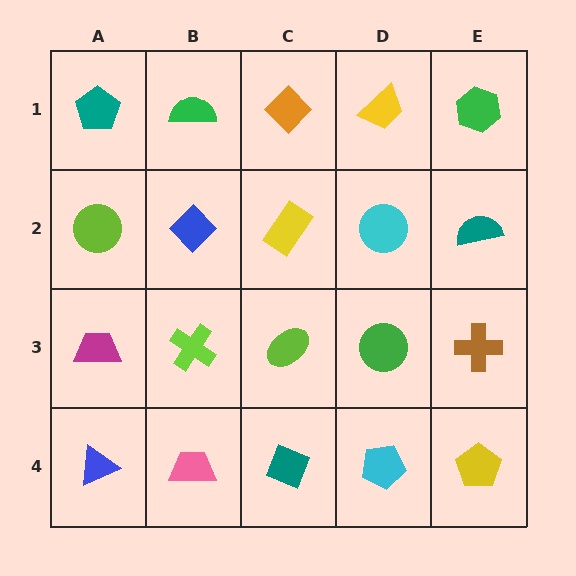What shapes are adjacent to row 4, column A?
A magenta trapezoid (row 3, column A), a pink trapezoid (row 4, column B).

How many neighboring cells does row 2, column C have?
4.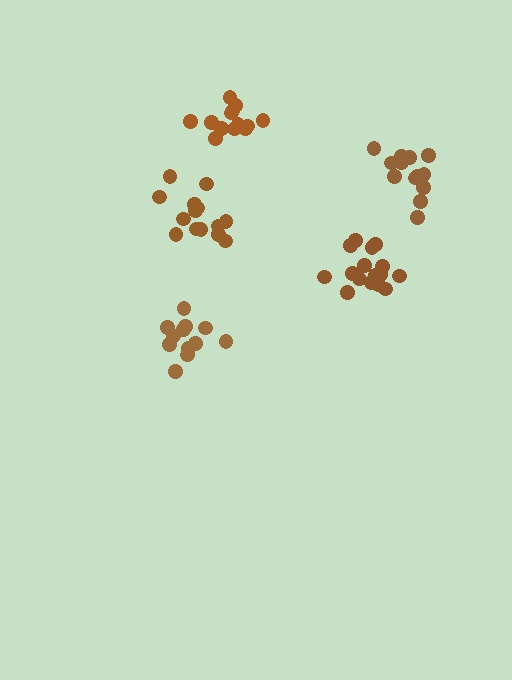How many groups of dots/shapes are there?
There are 5 groups.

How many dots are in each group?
Group 1: 16 dots, Group 2: 13 dots, Group 3: 14 dots, Group 4: 12 dots, Group 5: 14 dots (69 total).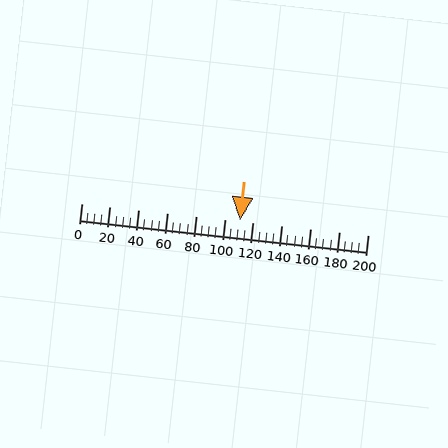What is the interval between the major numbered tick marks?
The major tick marks are spaced 20 units apart.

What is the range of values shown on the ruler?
The ruler shows values from 0 to 200.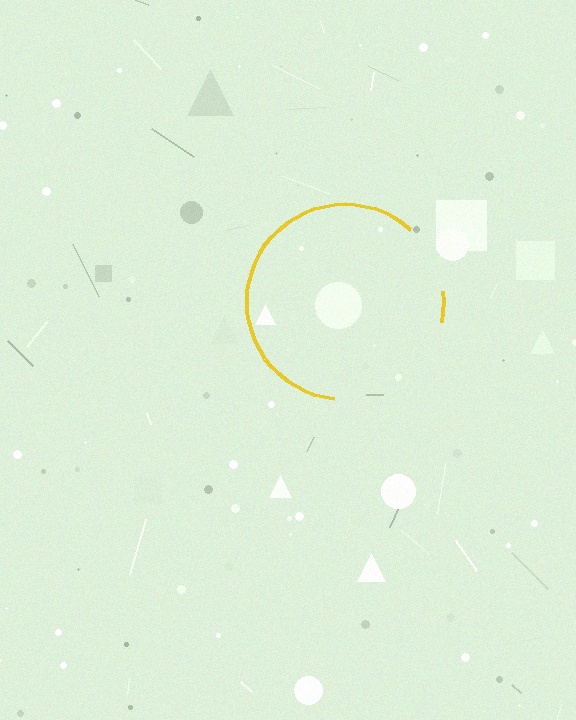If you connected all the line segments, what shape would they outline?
They would outline a circle.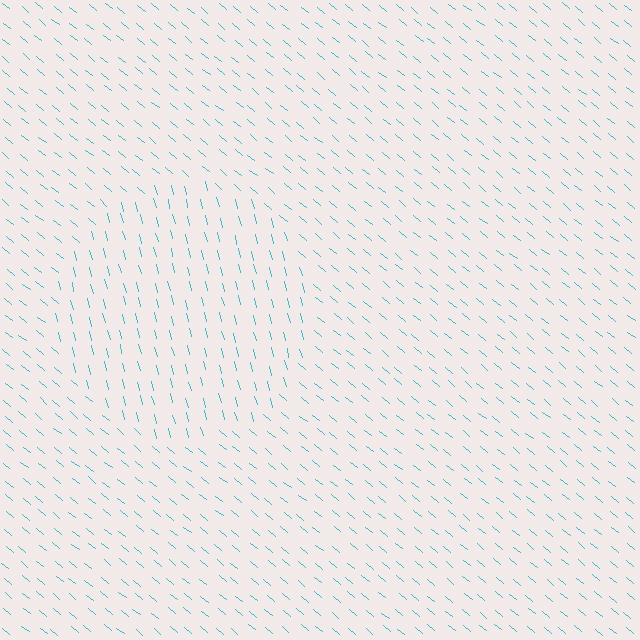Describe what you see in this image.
The image is filled with small cyan line segments. A circle region in the image has lines oriented differently from the surrounding lines, creating a visible texture boundary.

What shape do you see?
I see a circle.